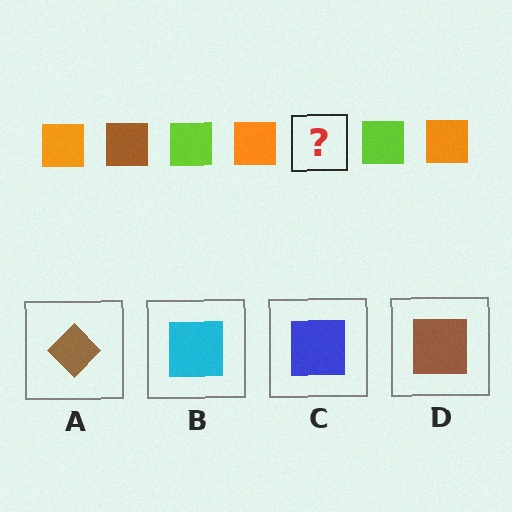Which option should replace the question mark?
Option D.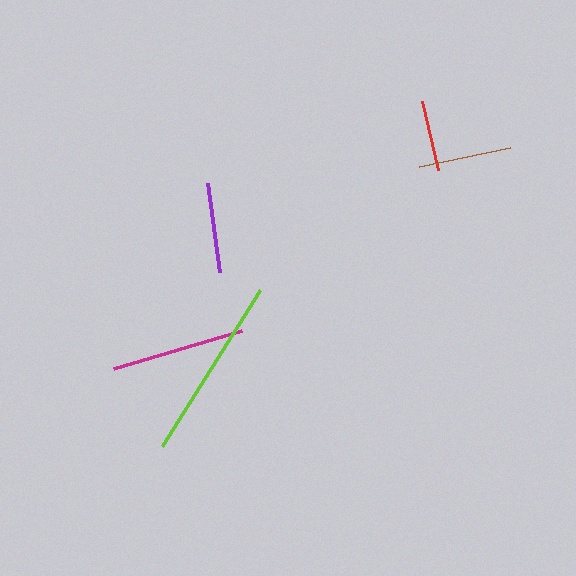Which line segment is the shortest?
The red line is the shortest at approximately 71 pixels.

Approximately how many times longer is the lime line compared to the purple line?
The lime line is approximately 2.1 times the length of the purple line.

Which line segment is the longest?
The lime line is the longest at approximately 184 pixels.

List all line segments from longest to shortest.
From longest to shortest: lime, magenta, brown, purple, red.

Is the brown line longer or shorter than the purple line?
The brown line is longer than the purple line.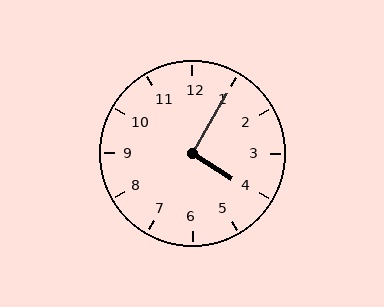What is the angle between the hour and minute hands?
Approximately 92 degrees.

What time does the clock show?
4:05.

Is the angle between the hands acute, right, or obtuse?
It is right.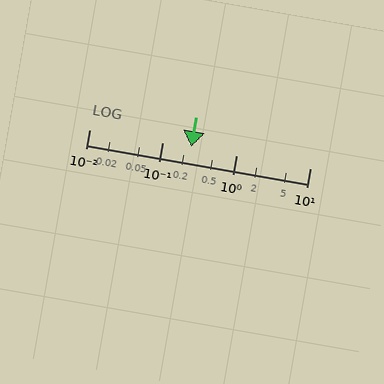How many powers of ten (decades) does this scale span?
The scale spans 3 decades, from 0.01 to 10.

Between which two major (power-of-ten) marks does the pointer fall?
The pointer is between 0.1 and 1.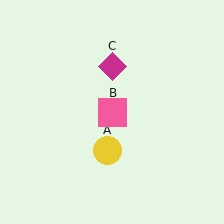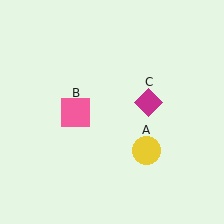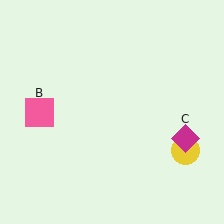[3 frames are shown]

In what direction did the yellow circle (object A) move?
The yellow circle (object A) moved right.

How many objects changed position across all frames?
3 objects changed position: yellow circle (object A), pink square (object B), magenta diamond (object C).